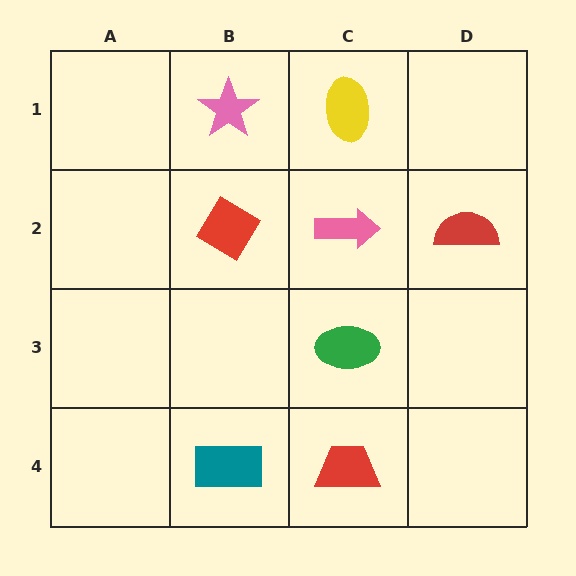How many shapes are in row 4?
2 shapes.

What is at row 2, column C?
A pink arrow.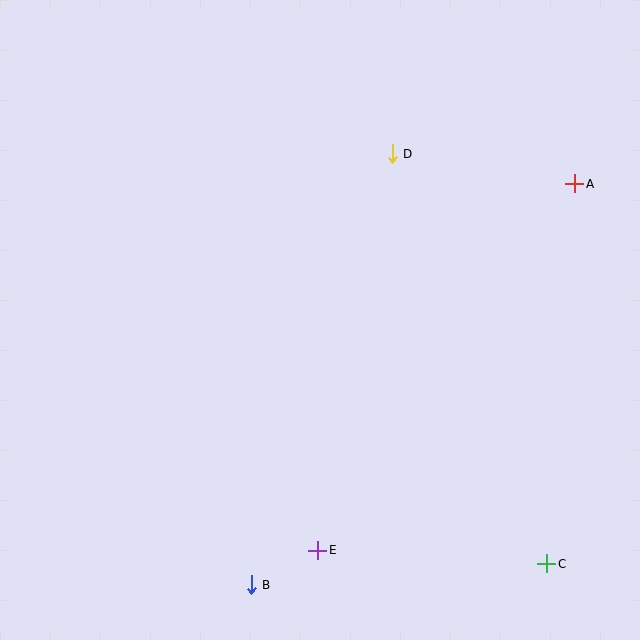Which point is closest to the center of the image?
Point D at (392, 154) is closest to the center.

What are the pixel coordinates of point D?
Point D is at (392, 154).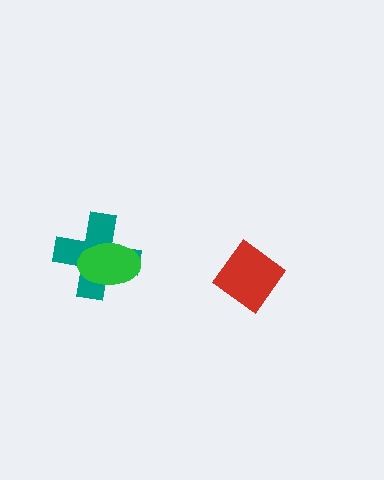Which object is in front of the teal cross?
The green ellipse is in front of the teal cross.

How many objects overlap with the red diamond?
0 objects overlap with the red diamond.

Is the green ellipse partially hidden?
No, no other shape covers it.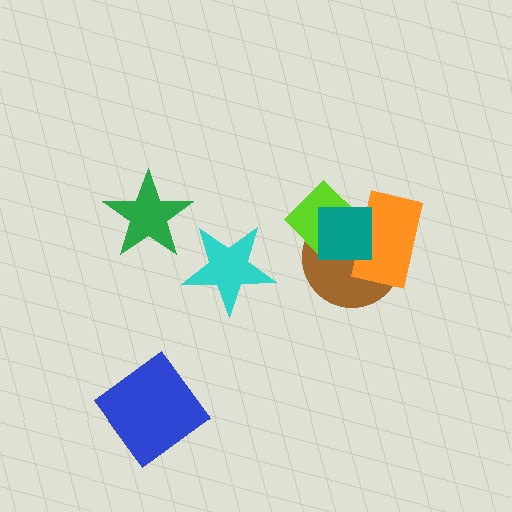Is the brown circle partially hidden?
Yes, it is partially covered by another shape.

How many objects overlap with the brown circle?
3 objects overlap with the brown circle.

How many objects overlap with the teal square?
3 objects overlap with the teal square.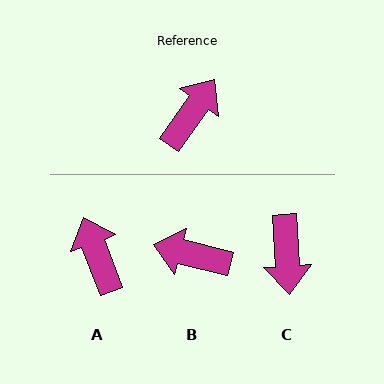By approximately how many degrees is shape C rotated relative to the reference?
Approximately 141 degrees clockwise.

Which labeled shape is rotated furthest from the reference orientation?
C, about 141 degrees away.